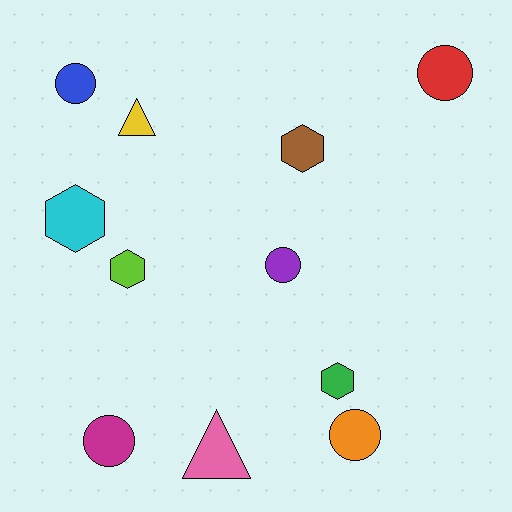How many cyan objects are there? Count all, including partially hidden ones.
There is 1 cyan object.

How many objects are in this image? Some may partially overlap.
There are 11 objects.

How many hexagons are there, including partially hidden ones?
There are 4 hexagons.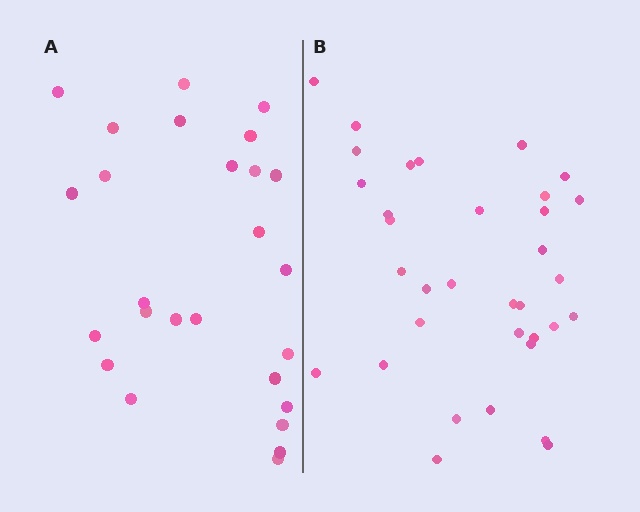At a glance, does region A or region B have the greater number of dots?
Region B (the right region) has more dots.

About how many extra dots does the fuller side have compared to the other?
Region B has roughly 8 or so more dots than region A.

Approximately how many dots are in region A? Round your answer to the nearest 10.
About 30 dots. (The exact count is 26, which rounds to 30.)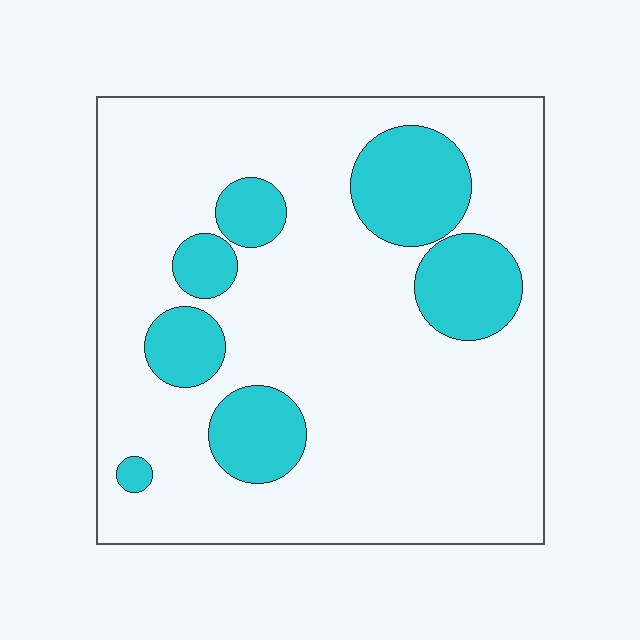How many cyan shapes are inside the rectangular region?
7.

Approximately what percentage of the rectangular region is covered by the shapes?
Approximately 20%.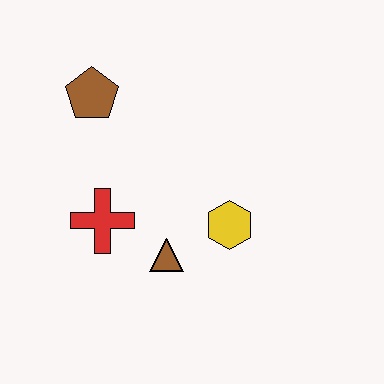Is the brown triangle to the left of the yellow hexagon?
Yes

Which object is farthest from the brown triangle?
The brown pentagon is farthest from the brown triangle.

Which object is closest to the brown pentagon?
The red cross is closest to the brown pentagon.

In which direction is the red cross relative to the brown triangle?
The red cross is to the left of the brown triangle.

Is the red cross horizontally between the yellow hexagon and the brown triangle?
No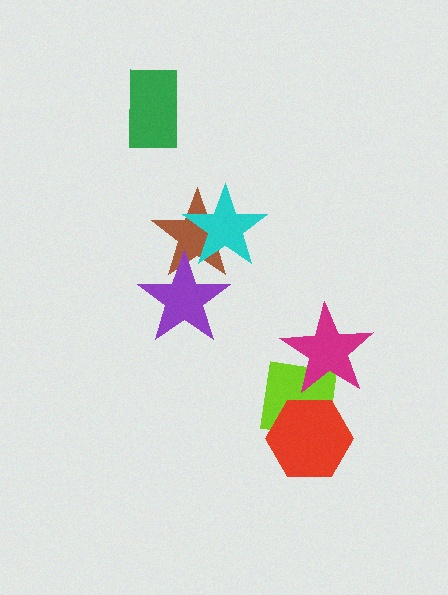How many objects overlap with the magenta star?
1 object overlaps with the magenta star.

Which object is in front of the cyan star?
The purple star is in front of the cyan star.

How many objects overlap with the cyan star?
2 objects overlap with the cyan star.